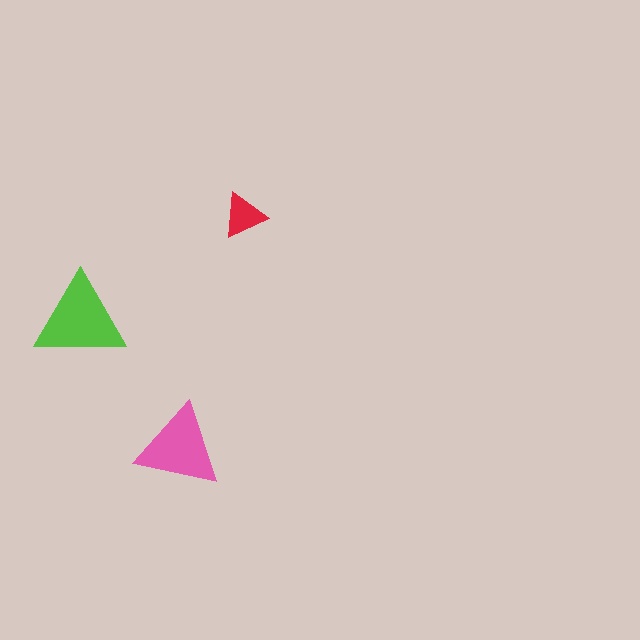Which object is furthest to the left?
The lime triangle is leftmost.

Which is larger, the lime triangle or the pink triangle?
The lime one.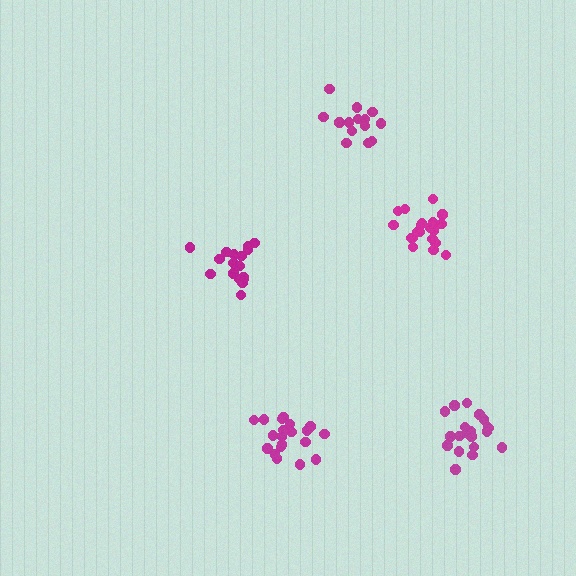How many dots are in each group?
Group 1: 15 dots, Group 2: 17 dots, Group 3: 20 dots, Group 4: 20 dots, Group 5: 21 dots (93 total).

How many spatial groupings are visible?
There are 5 spatial groupings.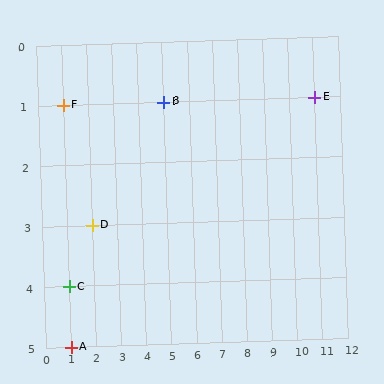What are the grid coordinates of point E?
Point E is at grid coordinates (11, 1).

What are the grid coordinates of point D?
Point D is at grid coordinates (2, 3).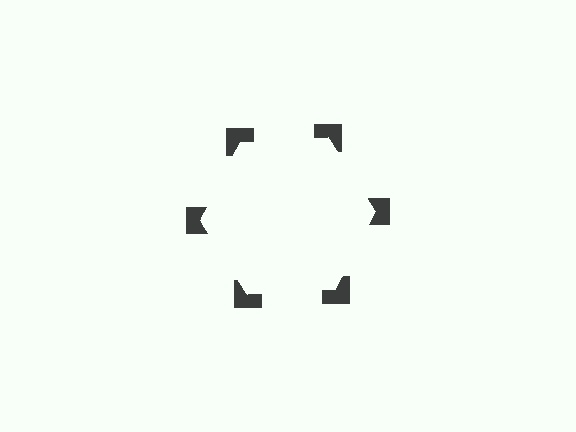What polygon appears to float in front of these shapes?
An illusory hexagon — its edges are inferred from the aligned wedge cuts in the notched squares, not physically drawn.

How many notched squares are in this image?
There are 6 — one at each vertex of the illusory hexagon.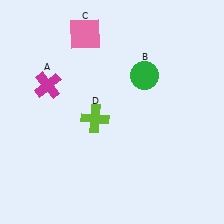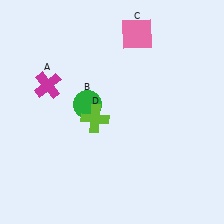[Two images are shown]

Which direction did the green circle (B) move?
The green circle (B) moved left.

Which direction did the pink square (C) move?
The pink square (C) moved right.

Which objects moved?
The objects that moved are: the green circle (B), the pink square (C).